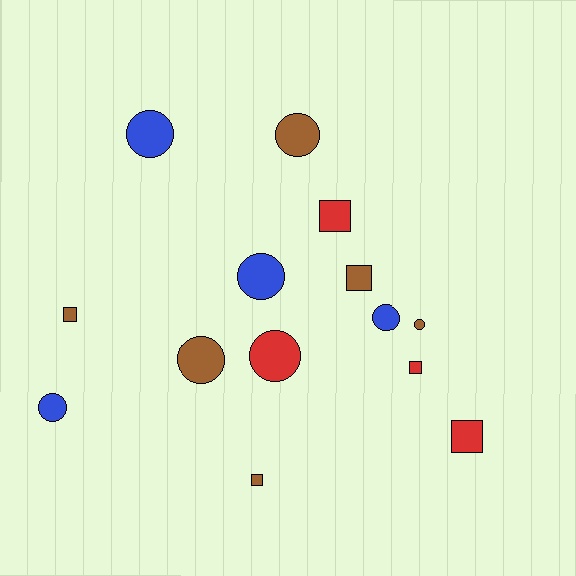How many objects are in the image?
There are 14 objects.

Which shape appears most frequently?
Circle, with 8 objects.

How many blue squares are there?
There are no blue squares.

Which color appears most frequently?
Brown, with 6 objects.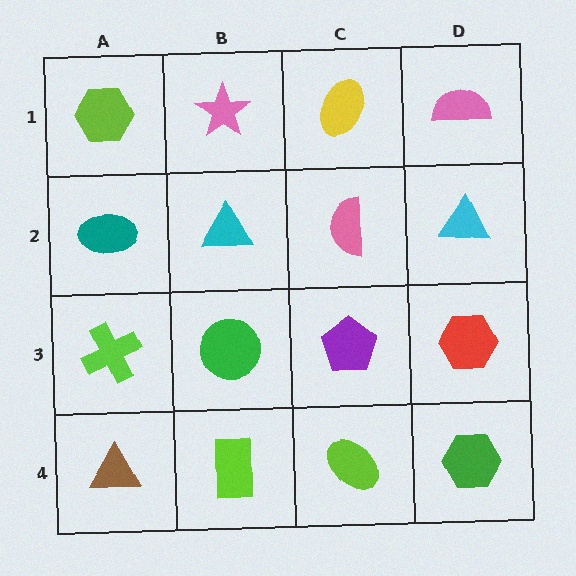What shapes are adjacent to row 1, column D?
A cyan triangle (row 2, column D), a yellow ellipse (row 1, column C).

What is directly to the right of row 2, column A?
A cyan triangle.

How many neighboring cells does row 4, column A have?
2.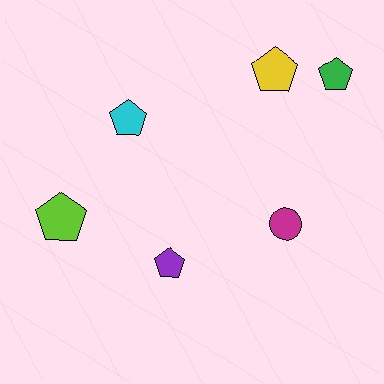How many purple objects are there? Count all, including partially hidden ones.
There is 1 purple object.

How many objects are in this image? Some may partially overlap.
There are 6 objects.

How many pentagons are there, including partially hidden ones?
There are 5 pentagons.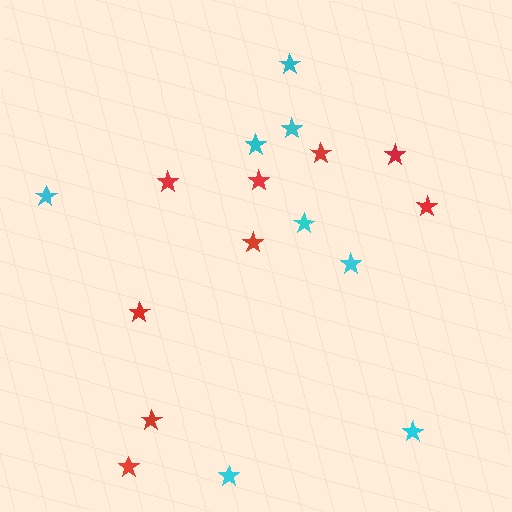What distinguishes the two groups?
There are 2 groups: one group of red stars (9) and one group of cyan stars (8).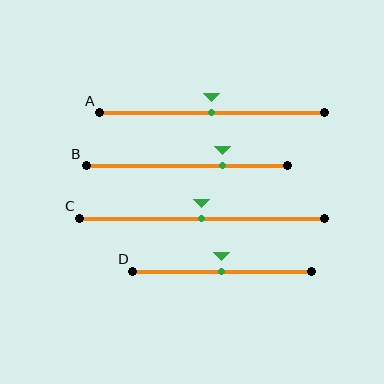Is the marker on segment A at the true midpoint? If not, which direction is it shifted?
Yes, the marker on segment A is at the true midpoint.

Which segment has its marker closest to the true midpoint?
Segment A has its marker closest to the true midpoint.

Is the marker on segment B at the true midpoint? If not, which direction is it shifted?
No, the marker on segment B is shifted to the right by about 18% of the segment length.